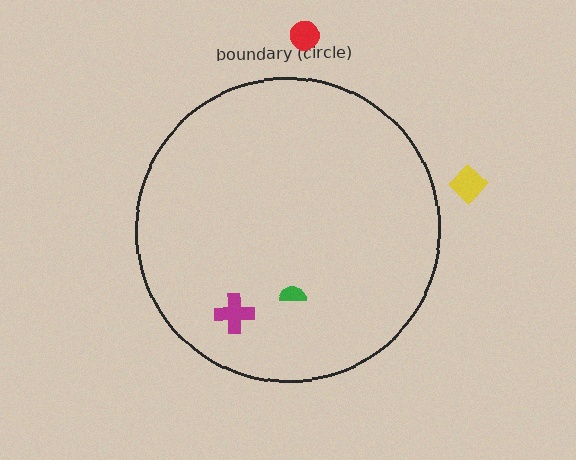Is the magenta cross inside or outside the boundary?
Inside.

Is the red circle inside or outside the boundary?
Outside.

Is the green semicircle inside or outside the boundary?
Inside.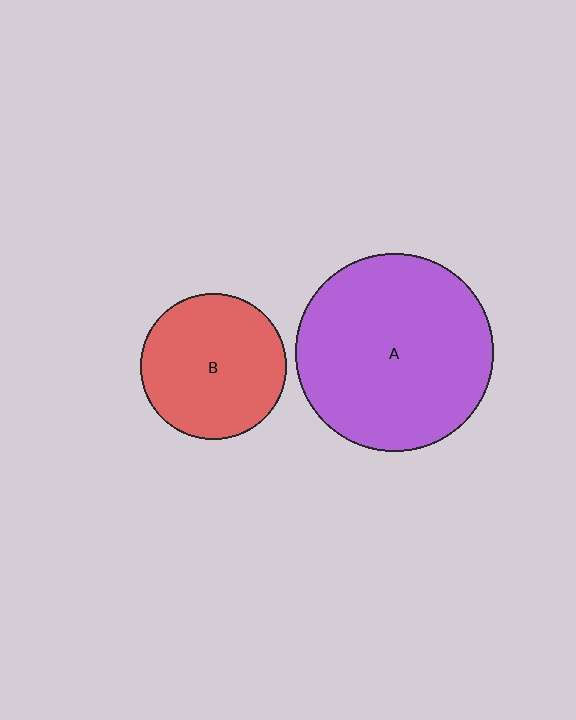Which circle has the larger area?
Circle A (purple).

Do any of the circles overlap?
No, none of the circles overlap.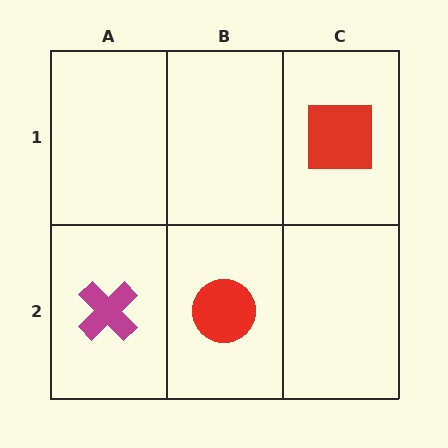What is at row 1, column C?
A red square.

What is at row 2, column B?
A red circle.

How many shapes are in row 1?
1 shape.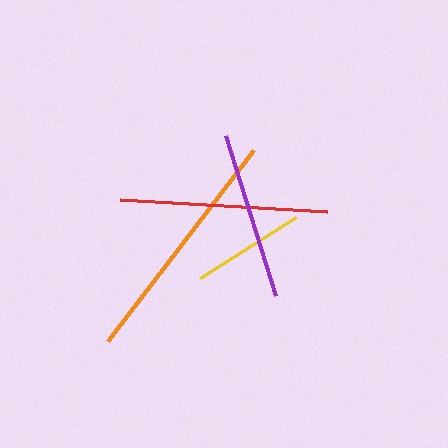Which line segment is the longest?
The orange line is the longest at approximately 241 pixels.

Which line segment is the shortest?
The yellow line is the shortest at approximately 114 pixels.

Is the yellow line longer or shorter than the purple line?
The purple line is longer than the yellow line.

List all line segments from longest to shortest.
From longest to shortest: orange, red, purple, yellow.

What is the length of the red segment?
The red segment is approximately 207 pixels long.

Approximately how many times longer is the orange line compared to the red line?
The orange line is approximately 1.2 times the length of the red line.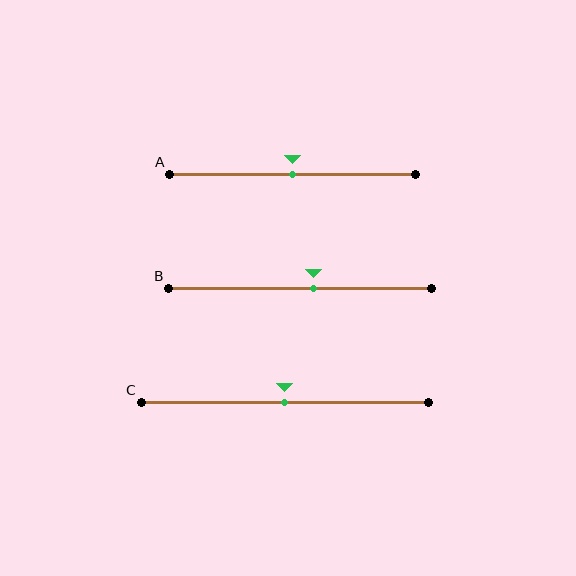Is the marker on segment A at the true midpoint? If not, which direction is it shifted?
Yes, the marker on segment A is at the true midpoint.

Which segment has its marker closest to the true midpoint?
Segment A has its marker closest to the true midpoint.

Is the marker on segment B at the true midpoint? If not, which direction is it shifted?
No, the marker on segment B is shifted to the right by about 5% of the segment length.